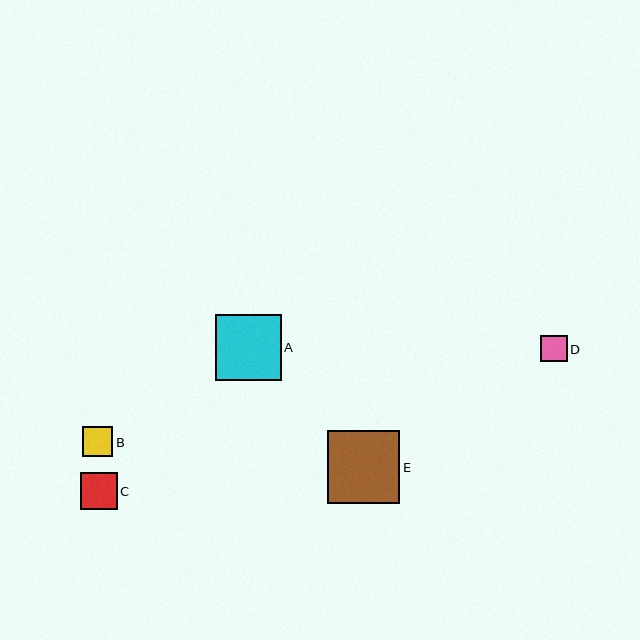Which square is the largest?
Square E is the largest with a size of approximately 72 pixels.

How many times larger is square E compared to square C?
Square E is approximately 2.0 times the size of square C.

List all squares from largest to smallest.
From largest to smallest: E, A, C, B, D.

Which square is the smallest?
Square D is the smallest with a size of approximately 27 pixels.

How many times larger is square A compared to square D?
Square A is approximately 2.5 times the size of square D.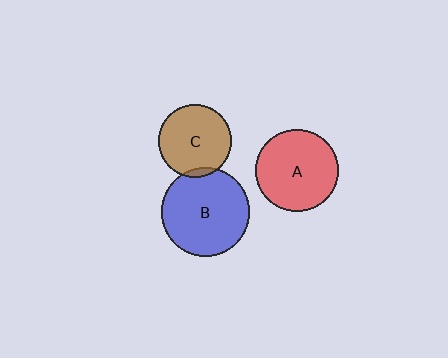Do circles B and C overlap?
Yes.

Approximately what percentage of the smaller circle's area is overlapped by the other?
Approximately 5%.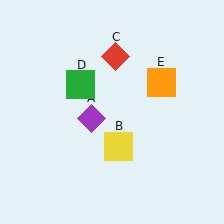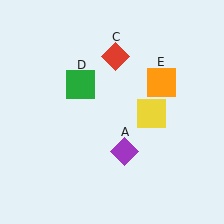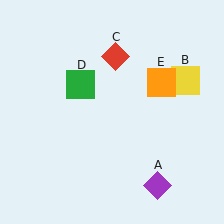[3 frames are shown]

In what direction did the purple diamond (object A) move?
The purple diamond (object A) moved down and to the right.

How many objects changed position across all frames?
2 objects changed position: purple diamond (object A), yellow square (object B).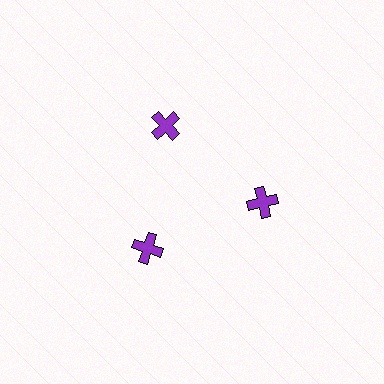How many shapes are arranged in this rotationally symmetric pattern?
There are 3 shapes, arranged in 3 groups of 1.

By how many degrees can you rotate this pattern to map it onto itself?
The pattern maps onto itself every 120 degrees of rotation.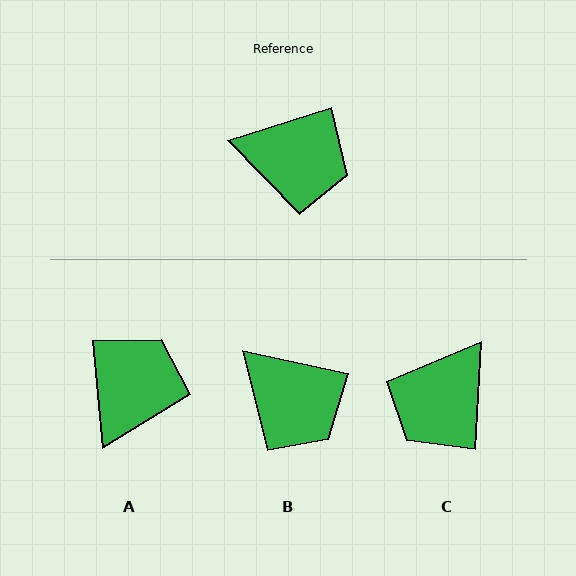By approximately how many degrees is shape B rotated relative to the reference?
Approximately 30 degrees clockwise.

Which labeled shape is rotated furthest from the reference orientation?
C, about 111 degrees away.